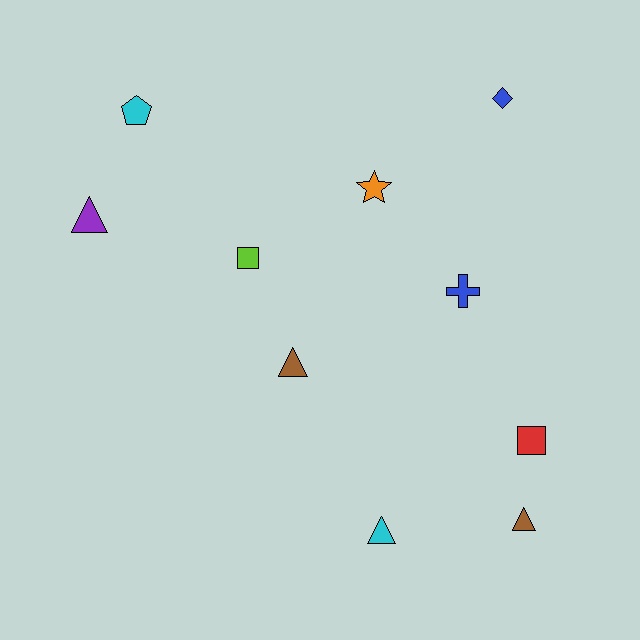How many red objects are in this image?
There is 1 red object.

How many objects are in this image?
There are 10 objects.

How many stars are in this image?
There is 1 star.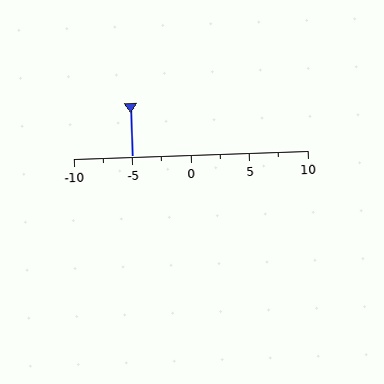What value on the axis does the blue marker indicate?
The marker indicates approximately -5.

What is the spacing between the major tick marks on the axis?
The major ticks are spaced 5 apart.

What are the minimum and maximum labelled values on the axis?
The axis runs from -10 to 10.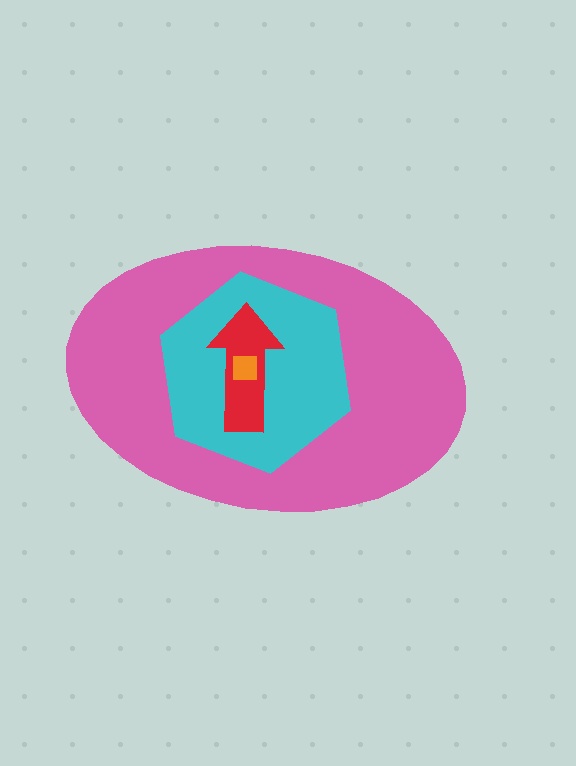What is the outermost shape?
The pink ellipse.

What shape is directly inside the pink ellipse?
The cyan hexagon.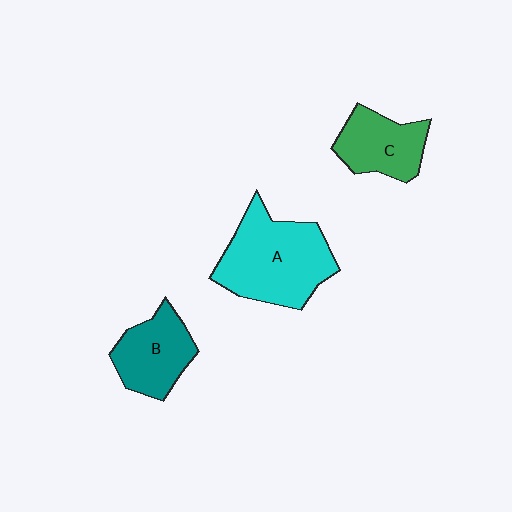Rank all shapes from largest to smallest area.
From largest to smallest: A (cyan), B (teal), C (green).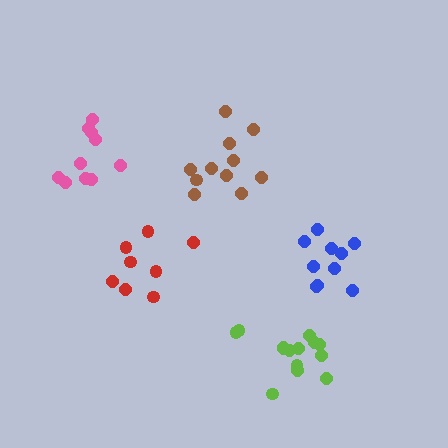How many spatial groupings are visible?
There are 5 spatial groupings.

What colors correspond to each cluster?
The clusters are colored: blue, pink, brown, red, lime.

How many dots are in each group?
Group 1: 10 dots, Group 2: 10 dots, Group 3: 11 dots, Group 4: 8 dots, Group 5: 14 dots (53 total).